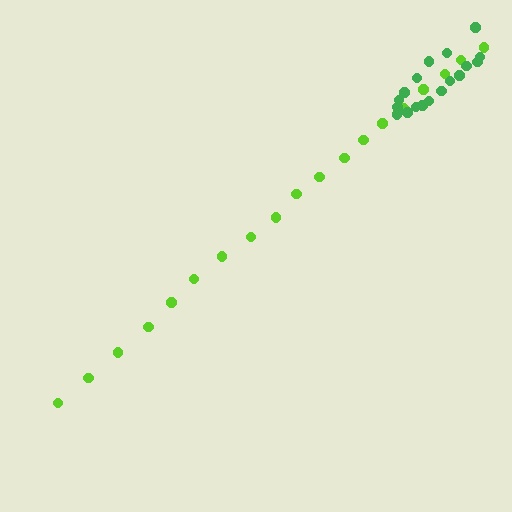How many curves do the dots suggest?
There are 2 distinct paths.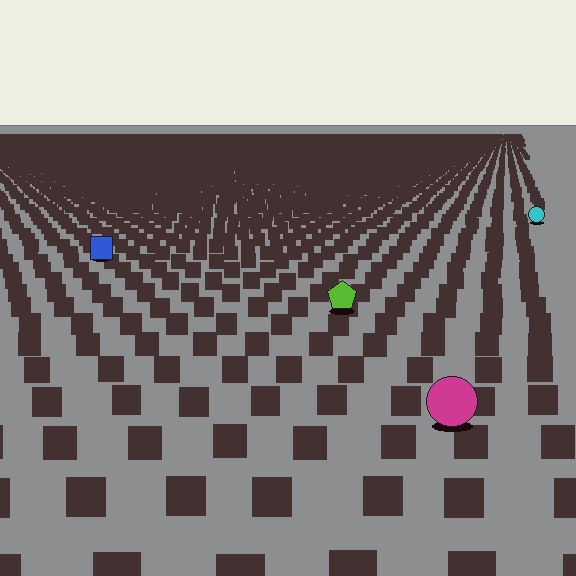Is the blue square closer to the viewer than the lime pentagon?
No. The lime pentagon is closer — you can tell from the texture gradient: the ground texture is coarser near it.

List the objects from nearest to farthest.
From nearest to farthest: the magenta circle, the lime pentagon, the blue square, the cyan circle.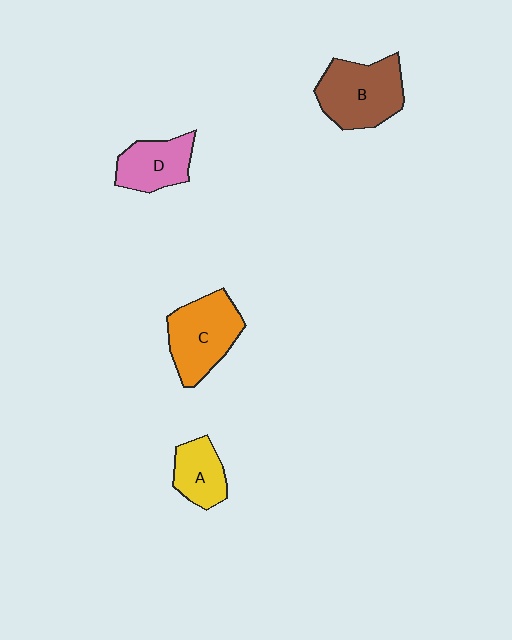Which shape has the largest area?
Shape B (brown).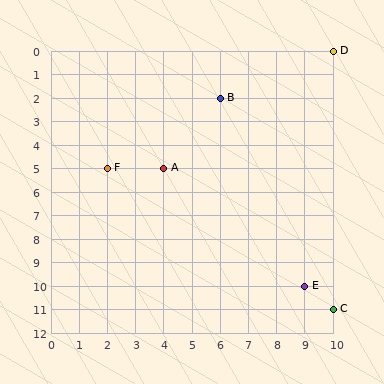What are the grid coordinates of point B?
Point B is at grid coordinates (6, 2).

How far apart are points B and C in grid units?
Points B and C are 4 columns and 9 rows apart (about 9.8 grid units diagonally).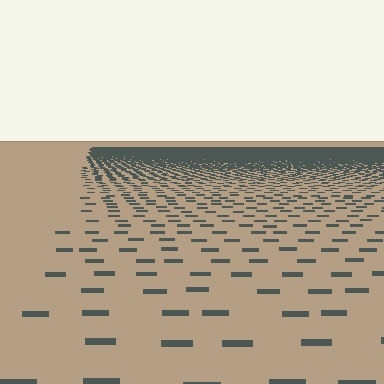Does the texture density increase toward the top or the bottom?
Density increases toward the top.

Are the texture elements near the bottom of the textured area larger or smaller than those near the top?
Larger. Near the bottom, elements are closer to the viewer and appear at a bigger on-screen size.